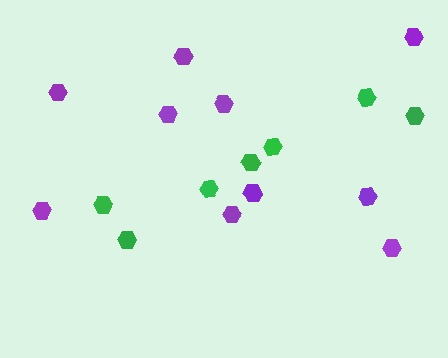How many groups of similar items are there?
There are 2 groups: one group of purple hexagons (10) and one group of green hexagons (7).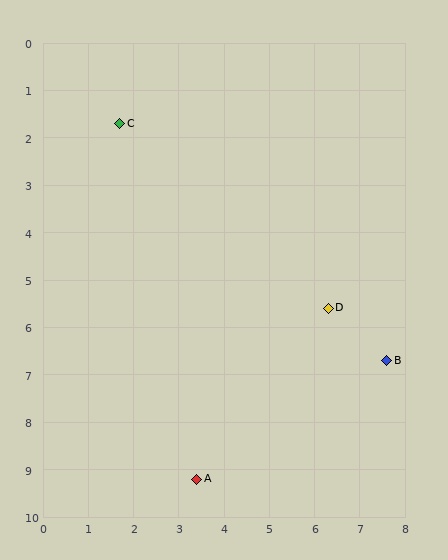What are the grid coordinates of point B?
Point B is at approximately (7.6, 6.7).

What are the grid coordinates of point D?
Point D is at approximately (6.3, 5.6).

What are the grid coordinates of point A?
Point A is at approximately (3.4, 9.2).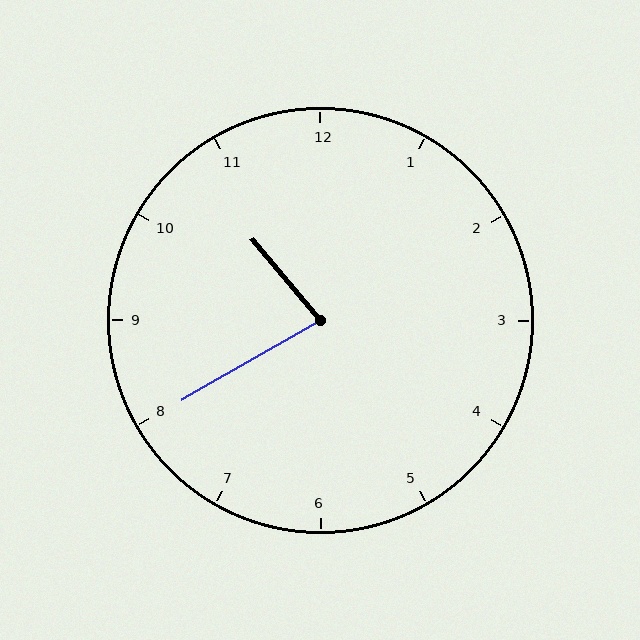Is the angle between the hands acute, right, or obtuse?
It is acute.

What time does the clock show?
10:40.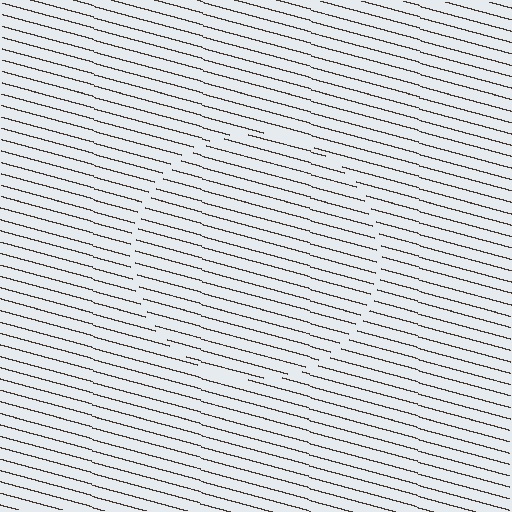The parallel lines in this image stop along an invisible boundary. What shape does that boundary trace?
An illusory circle. The interior of the shape contains the same grating, shifted by half a period — the contour is defined by the phase discontinuity where line-ends from the inner and outer gratings abut.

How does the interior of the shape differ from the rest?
The interior of the shape contains the same grating, shifted by half a period — the contour is defined by the phase discontinuity where line-ends from the inner and outer gratings abut.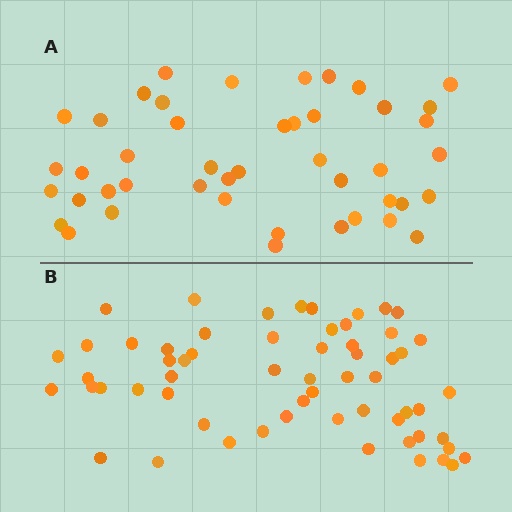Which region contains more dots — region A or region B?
Region B (the bottom region) has more dots.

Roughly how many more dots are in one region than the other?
Region B has approximately 15 more dots than region A.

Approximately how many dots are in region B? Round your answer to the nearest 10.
About 60 dots.